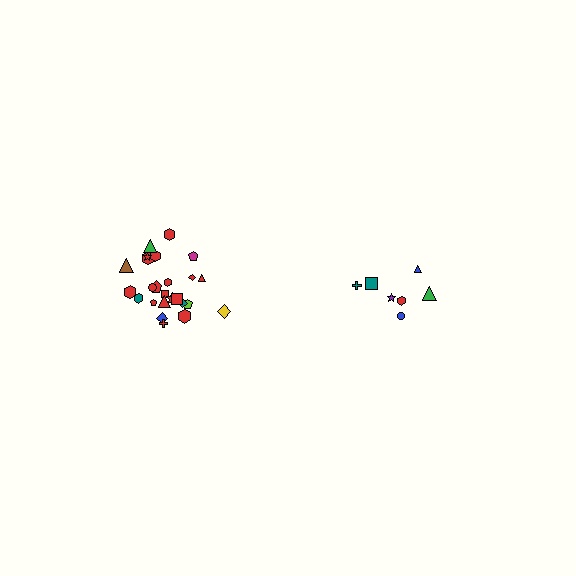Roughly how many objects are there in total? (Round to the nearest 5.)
Roughly 30 objects in total.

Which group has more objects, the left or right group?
The left group.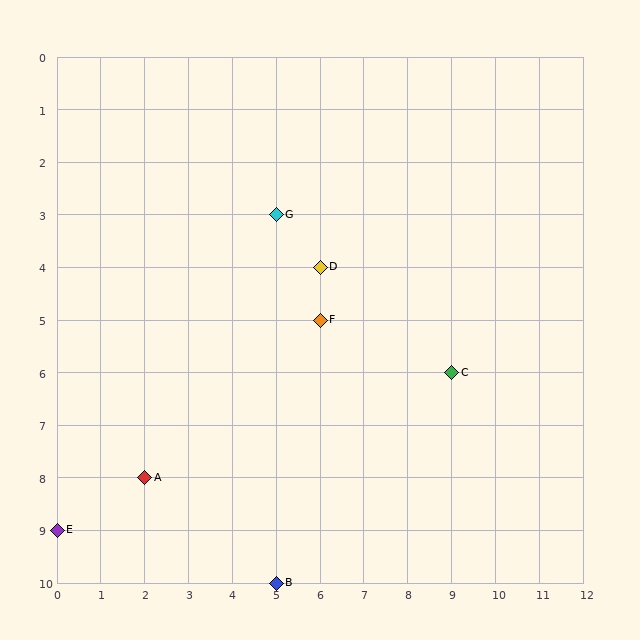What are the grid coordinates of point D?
Point D is at grid coordinates (6, 4).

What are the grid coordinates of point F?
Point F is at grid coordinates (6, 5).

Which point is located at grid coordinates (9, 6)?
Point C is at (9, 6).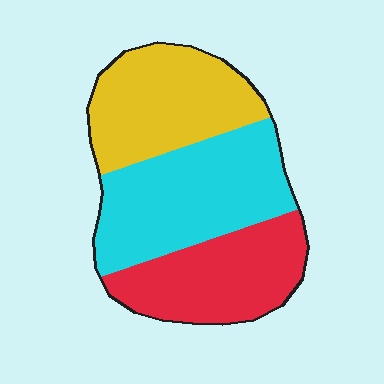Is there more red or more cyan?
Cyan.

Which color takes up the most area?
Cyan, at roughly 40%.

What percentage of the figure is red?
Red takes up about one third (1/3) of the figure.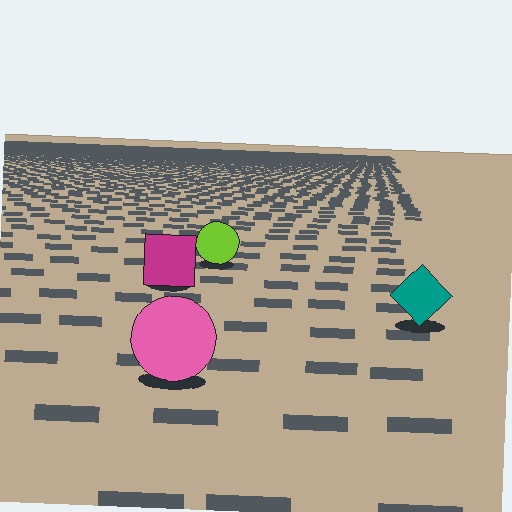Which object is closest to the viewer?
The pink circle is closest. The texture marks near it are larger and more spread out.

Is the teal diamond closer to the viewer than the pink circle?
No. The pink circle is closer — you can tell from the texture gradient: the ground texture is coarser near it.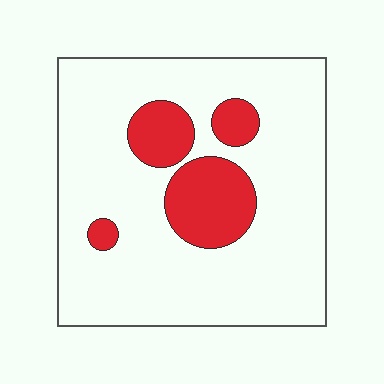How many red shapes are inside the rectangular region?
4.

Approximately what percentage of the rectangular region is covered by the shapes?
Approximately 20%.